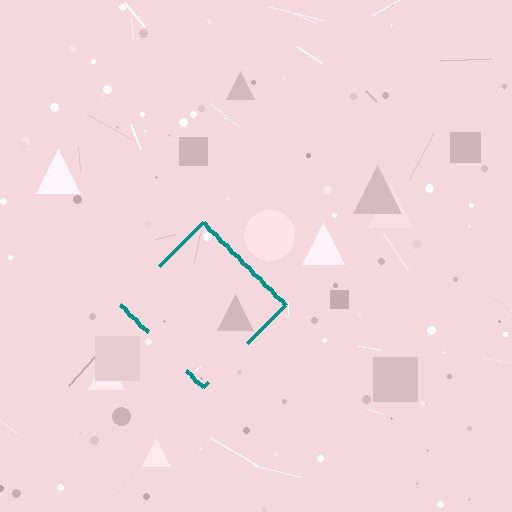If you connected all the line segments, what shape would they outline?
They would outline a diamond.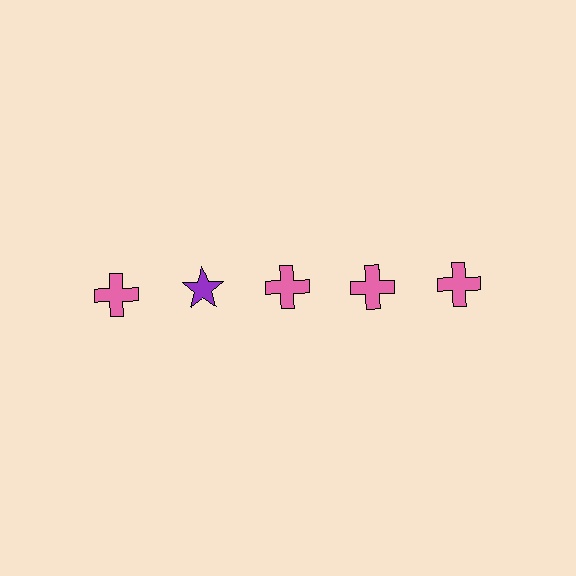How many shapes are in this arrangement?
There are 5 shapes arranged in a grid pattern.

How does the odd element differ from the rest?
It differs in both color (purple instead of pink) and shape (star instead of cross).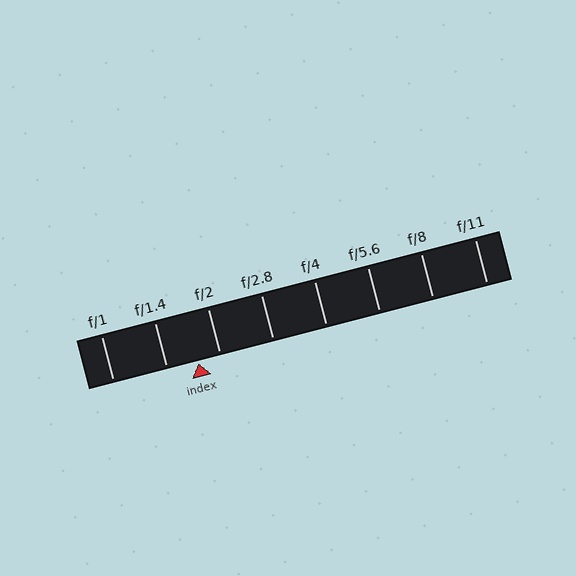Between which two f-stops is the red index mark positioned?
The index mark is between f/1.4 and f/2.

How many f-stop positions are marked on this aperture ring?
There are 8 f-stop positions marked.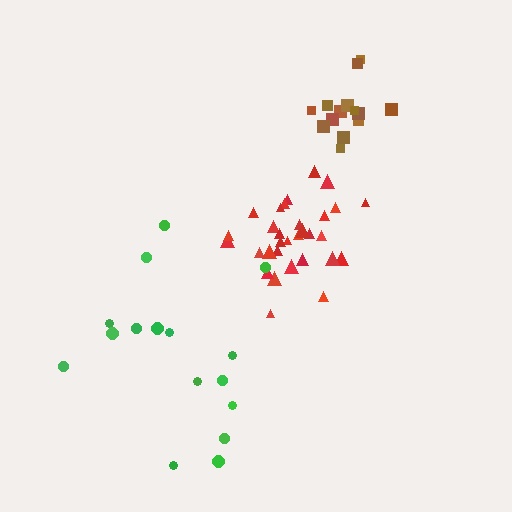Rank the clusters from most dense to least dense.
brown, red, green.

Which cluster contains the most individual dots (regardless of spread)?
Red (31).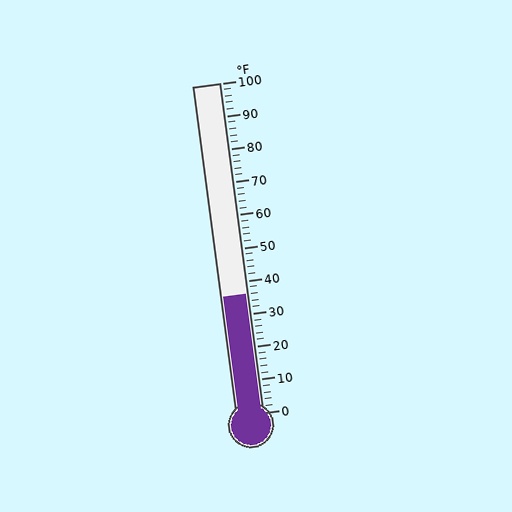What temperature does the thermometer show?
The thermometer shows approximately 36°F.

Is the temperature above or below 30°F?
The temperature is above 30°F.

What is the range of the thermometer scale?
The thermometer scale ranges from 0°F to 100°F.